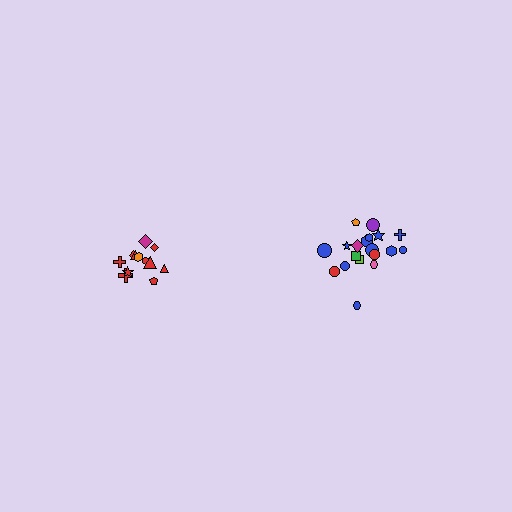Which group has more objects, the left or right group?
The right group.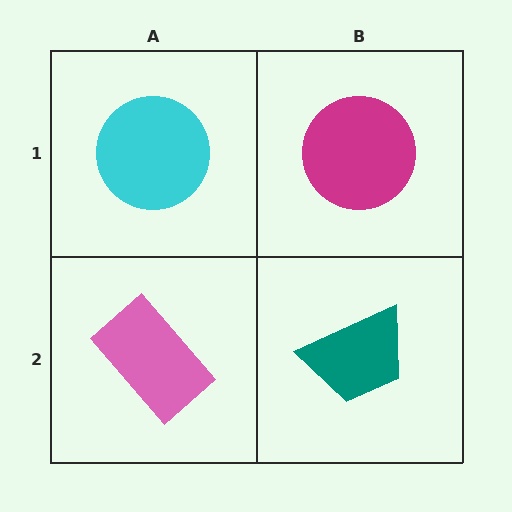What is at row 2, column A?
A pink rectangle.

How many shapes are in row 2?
2 shapes.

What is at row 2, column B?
A teal trapezoid.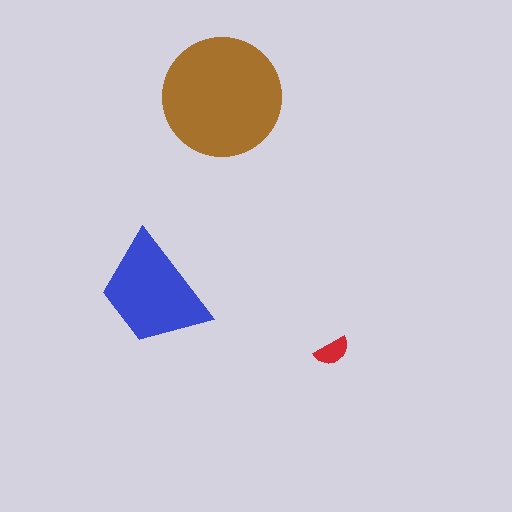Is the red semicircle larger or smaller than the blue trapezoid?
Smaller.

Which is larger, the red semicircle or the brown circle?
The brown circle.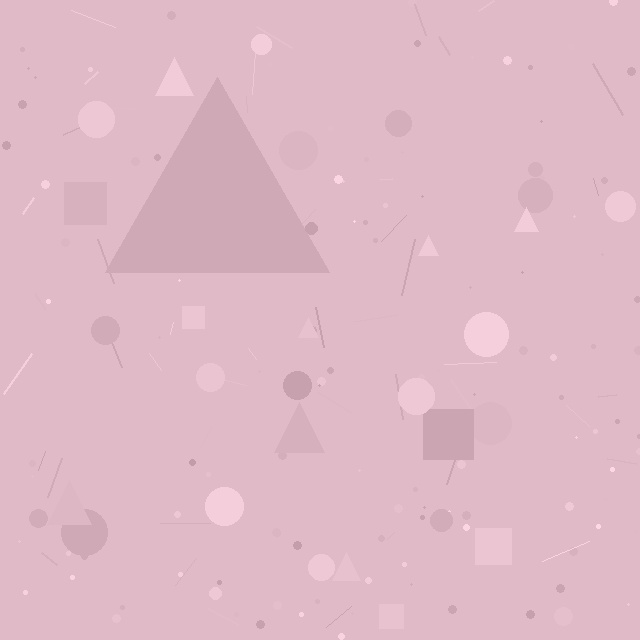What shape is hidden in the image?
A triangle is hidden in the image.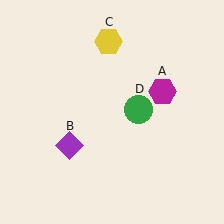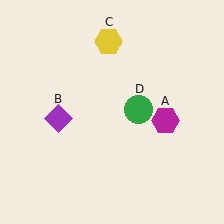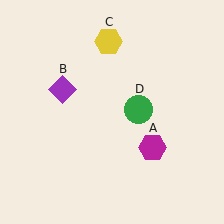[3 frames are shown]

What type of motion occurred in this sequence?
The magenta hexagon (object A), purple diamond (object B) rotated clockwise around the center of the scene.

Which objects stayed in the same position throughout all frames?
Yellow hexagon (object C) and green circle (object D) remained stationary.